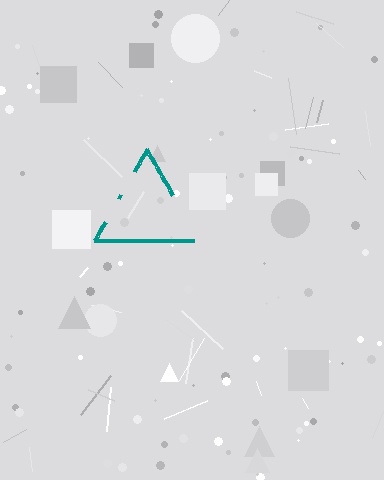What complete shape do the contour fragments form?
The contour fragments form a triangle.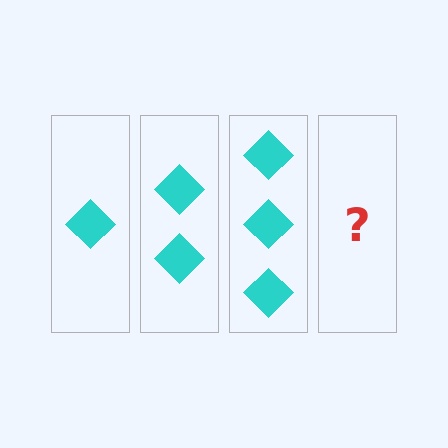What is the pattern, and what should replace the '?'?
The pattern is that each step adds one more diamond. The '?' should be 4 diamonds.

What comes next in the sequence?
The next element should be 4 diamonds.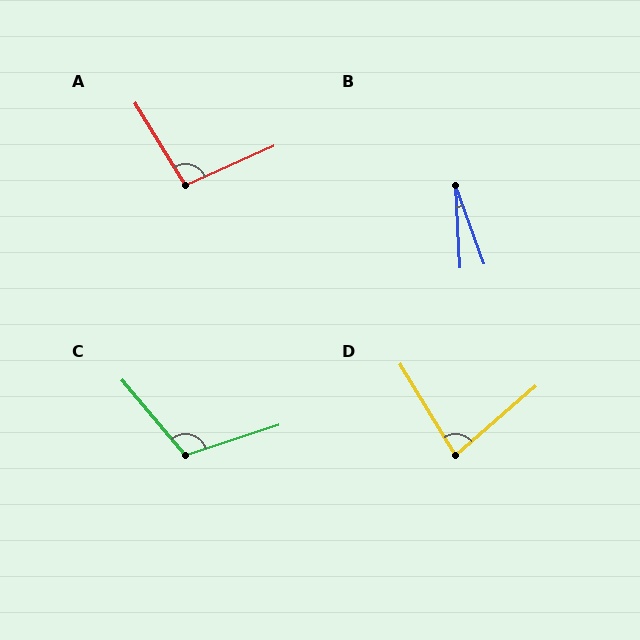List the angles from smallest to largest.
B (17°), D (80°), A (98°), C (112°).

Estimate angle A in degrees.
Approximately 98 degrees.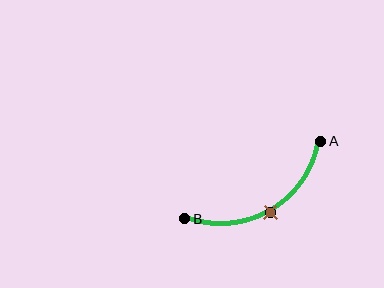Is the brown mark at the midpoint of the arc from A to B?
Yes. The brown mark lies on the arc at equal arc-length from both A and B — it is the arc midpoint.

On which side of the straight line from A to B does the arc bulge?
The arc bulges below the straight line connecting A and B.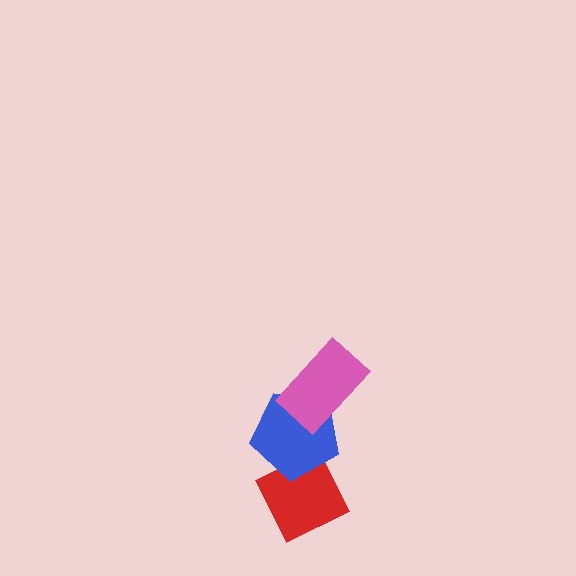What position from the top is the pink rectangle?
The pink rectangle is 1st from the top.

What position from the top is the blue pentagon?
The blue pentagon is 2nd from the top.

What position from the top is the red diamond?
The red diamond is 3rd from the top.